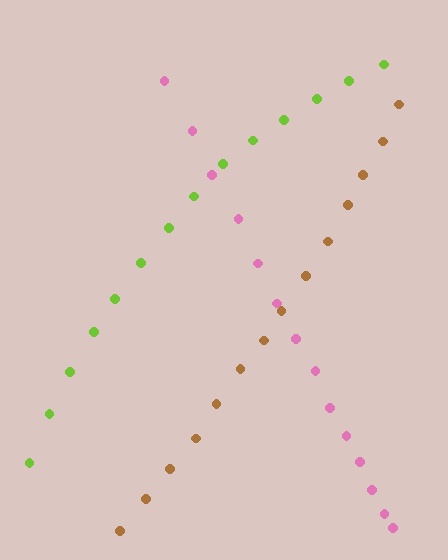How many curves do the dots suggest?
There are 3 distinct paths.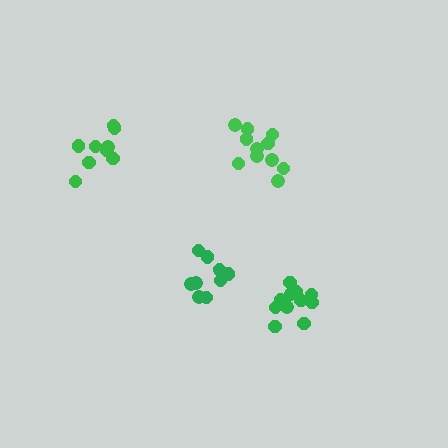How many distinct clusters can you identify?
There are 4 distinct clusters.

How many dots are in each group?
Group 1: 10 dots, Group 2: 11 dots, Group 3: 9 dots, Group 4: 11 dots (41 total).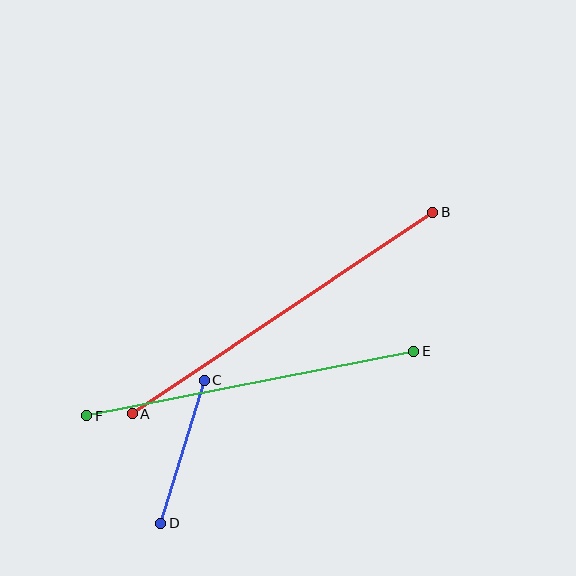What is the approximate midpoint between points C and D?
The midpoint is at approximately (182, 452) pixels.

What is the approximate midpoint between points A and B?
The midpoint is at approximately (283, 313) pixels.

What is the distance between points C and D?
The distance is approximately 150 pixels.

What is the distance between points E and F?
The distance is approximately 333 pixels.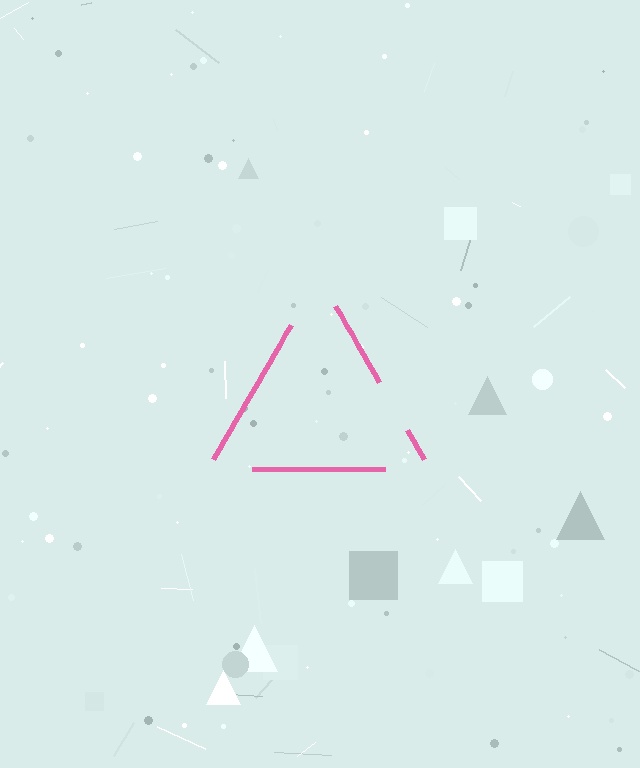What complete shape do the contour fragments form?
The contour fragments form a triangle.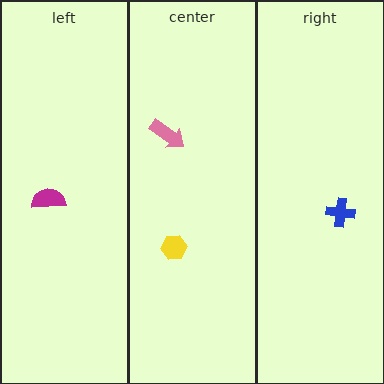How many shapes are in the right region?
1.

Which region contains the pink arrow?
The center region.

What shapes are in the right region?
The blue cross.